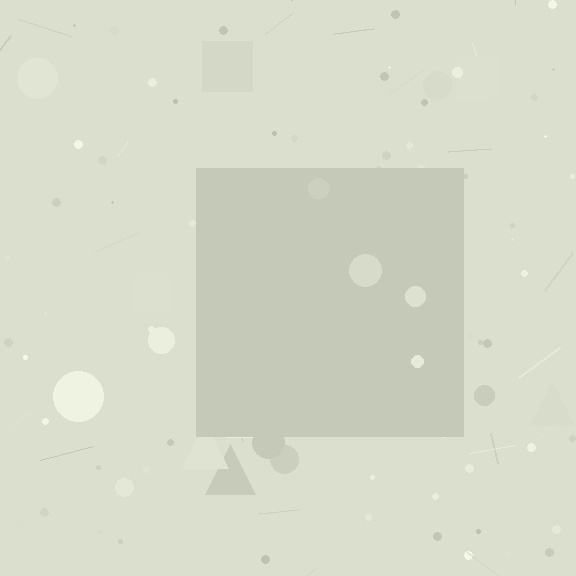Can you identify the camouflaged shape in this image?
The camouflaged shape is a square.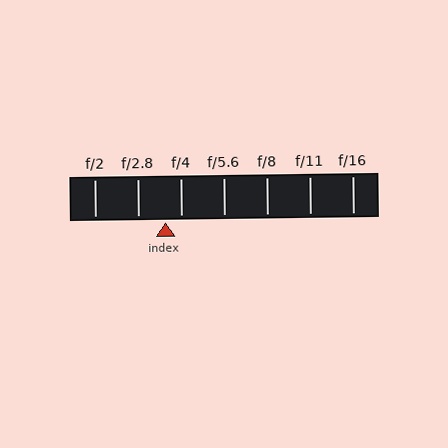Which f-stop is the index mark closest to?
The index mark is closest to f/4.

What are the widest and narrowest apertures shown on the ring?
The widest aperture shown is f/2 and the narrowest is f/16.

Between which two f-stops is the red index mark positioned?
The index mark is between f/2.8 and f/4.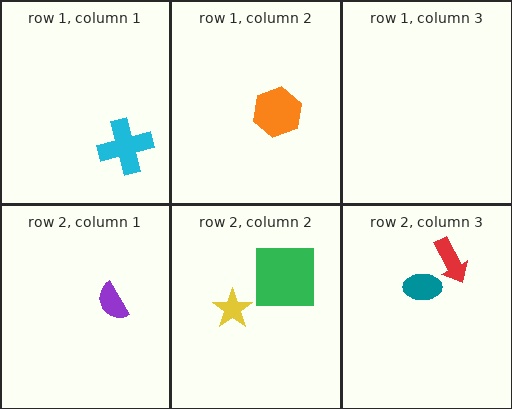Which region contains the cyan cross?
The row 1, column 1 region.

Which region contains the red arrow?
The row 2, column 3 region.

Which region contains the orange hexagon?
The row 1, column 2 region.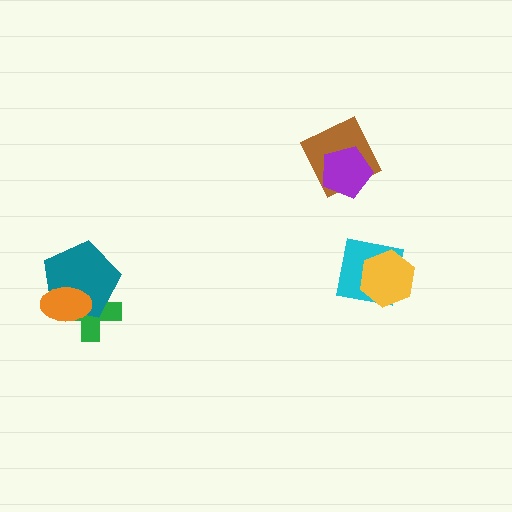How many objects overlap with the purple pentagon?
1 object overlaps with the purple pentagon.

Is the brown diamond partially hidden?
Yes, it is partially covered by another shape.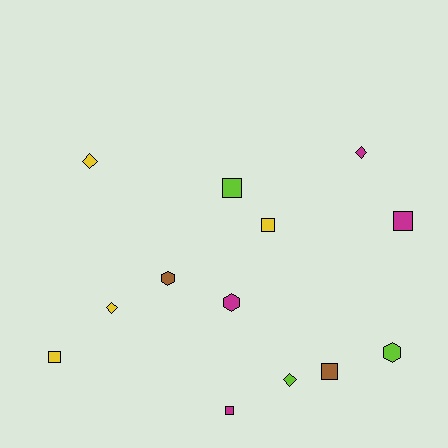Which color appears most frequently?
Yellow, with 4 objects.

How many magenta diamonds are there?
There is 1 magenta diamond.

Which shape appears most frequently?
Square, with 6 objects.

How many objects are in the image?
There are 13 objects.